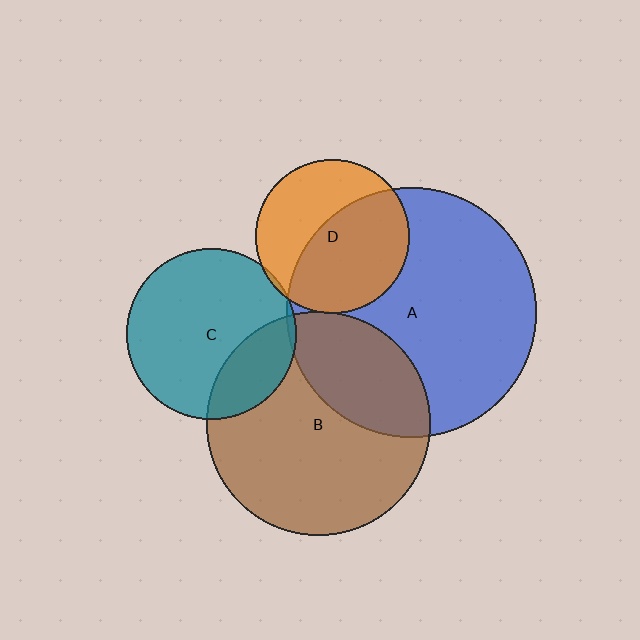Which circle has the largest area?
Circle A (blue).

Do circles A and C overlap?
Yes.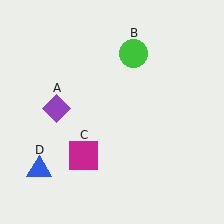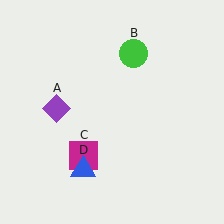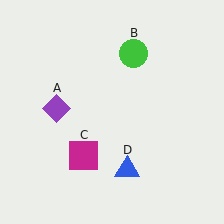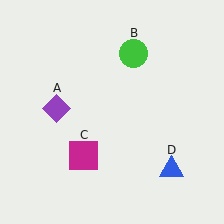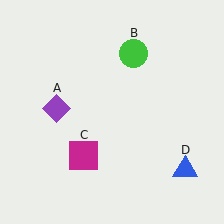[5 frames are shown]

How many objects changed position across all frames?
1 object changed position: blue triangle (object D).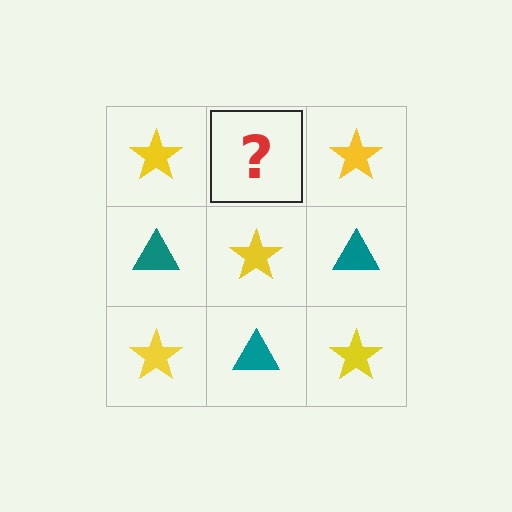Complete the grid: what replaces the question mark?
The question mark should be replaced with a teal triangle.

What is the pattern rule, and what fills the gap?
The rule is that it alternates yellow star and teal triangle in a checkerboard pattern. The gap should be filled with a teal triangle.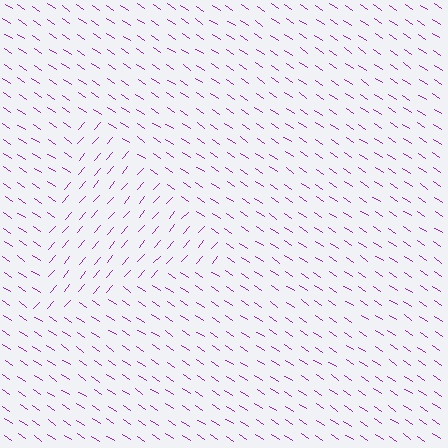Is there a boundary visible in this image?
Yes, there is a texture boundary formed by a change in line orientation.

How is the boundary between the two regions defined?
The boundary is defined purely by a change in line orientation (approximately 83 degrees difference). All lines are the same color and thickness.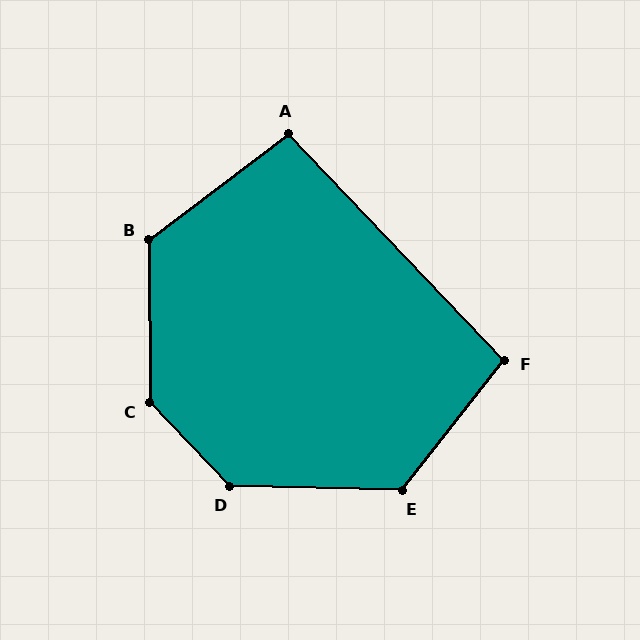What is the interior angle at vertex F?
Approximately 98 degrees (obtuse).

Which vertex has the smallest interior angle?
A, at approximately 96 degrees.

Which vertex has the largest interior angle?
C, at approximately 137 degrees.